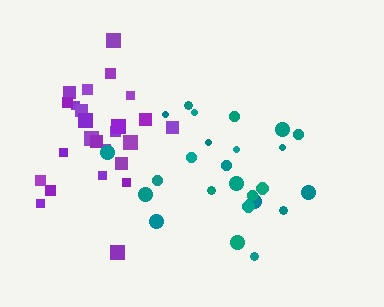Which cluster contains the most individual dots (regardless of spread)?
Purple (25).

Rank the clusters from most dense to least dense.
teal, purple.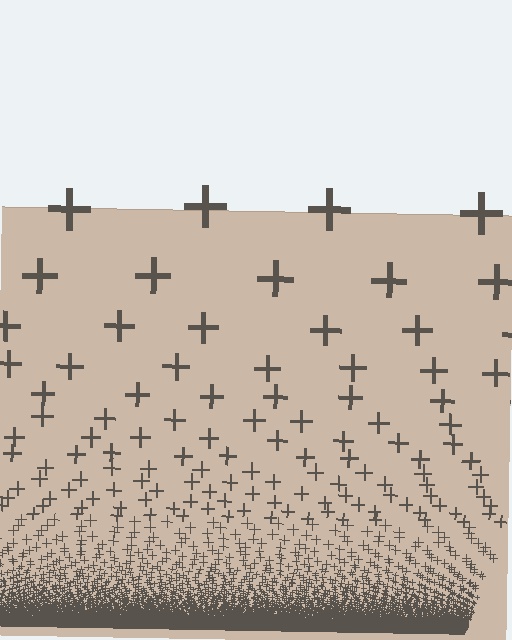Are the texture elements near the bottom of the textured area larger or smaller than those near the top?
Smaller. The gradient is inverted — elements near the bottom are smaller and denser.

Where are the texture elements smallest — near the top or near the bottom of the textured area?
Near the bottom.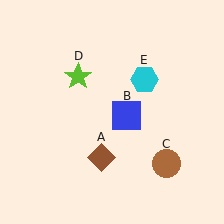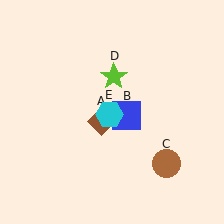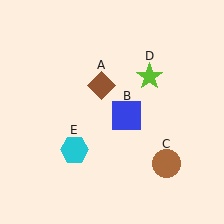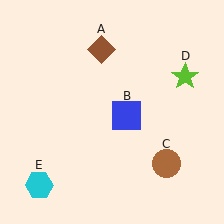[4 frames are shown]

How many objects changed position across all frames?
3 objects changed position: brown diamond (object A), lime star (object D), cyan hexagon (object E).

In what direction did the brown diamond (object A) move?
The brown diamond (object A) moved up.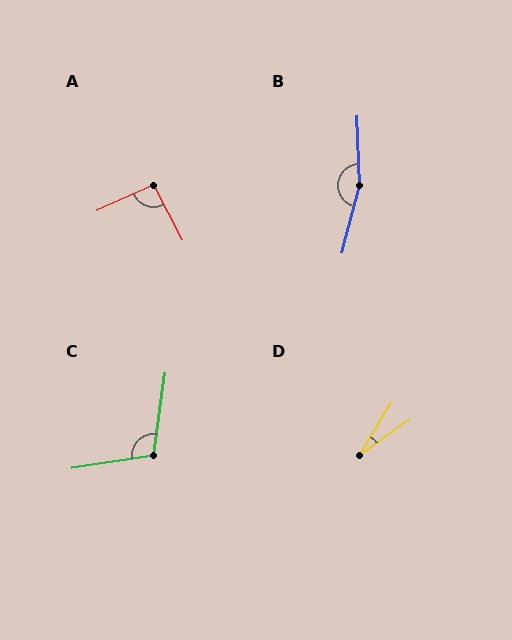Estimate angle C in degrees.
Approximately 107 degrees.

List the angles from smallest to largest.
D (23°), A (94°), C (107°), B (164°).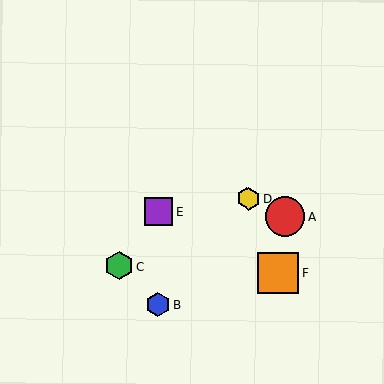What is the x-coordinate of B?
Object B is at x≈158.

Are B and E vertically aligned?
Yes, both are at x≈158.